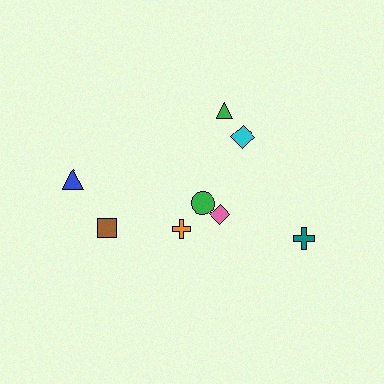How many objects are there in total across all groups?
There are 8 objects.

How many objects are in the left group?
There are 3 objects.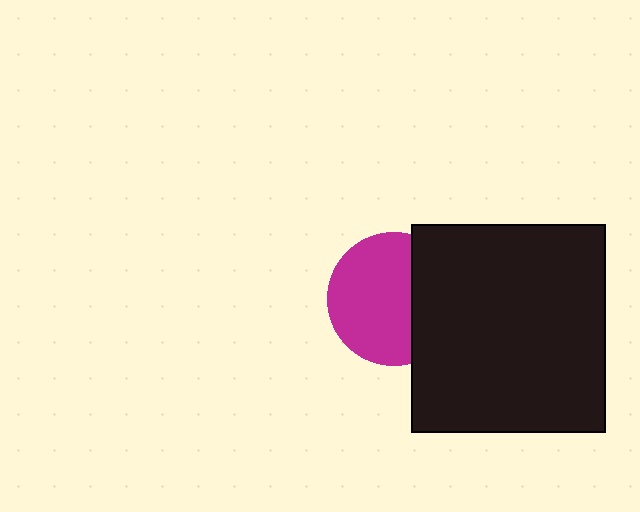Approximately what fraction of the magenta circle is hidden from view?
Roughly 34% of the magenta circle is hidden behind the black rectangle.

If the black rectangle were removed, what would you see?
You would see the complete magenta circle.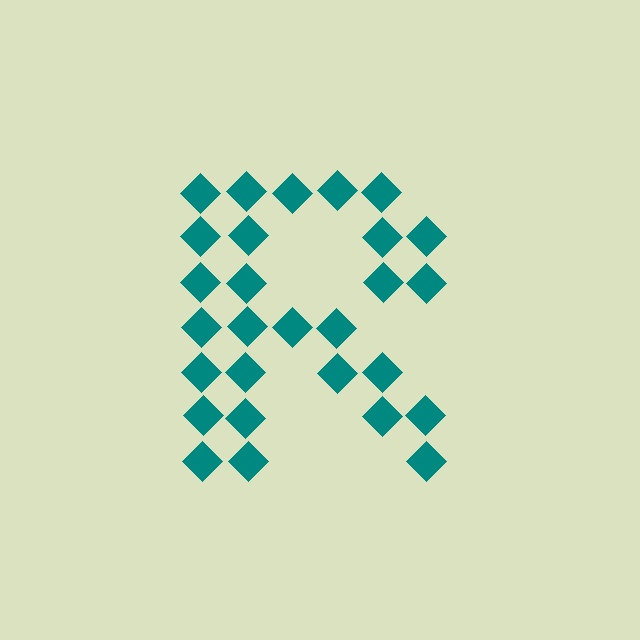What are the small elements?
The small elements are diamonds.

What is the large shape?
The large shape is the letter R.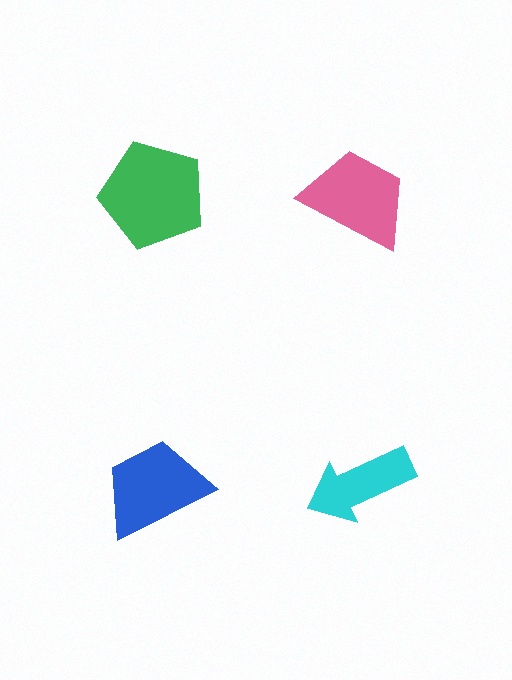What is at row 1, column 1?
A green pentagon.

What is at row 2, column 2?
A cyan arrow.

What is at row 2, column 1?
A blue trapezoid.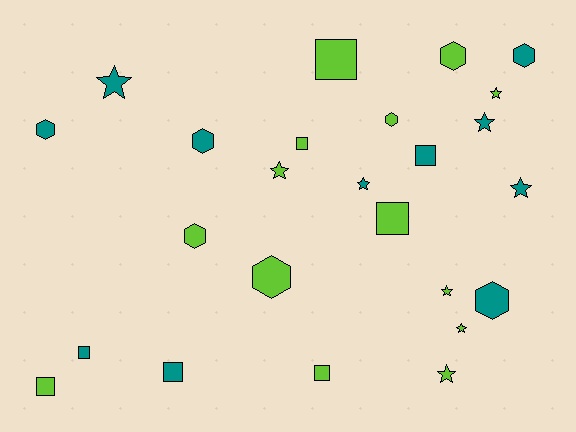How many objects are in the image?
There are 25 objects.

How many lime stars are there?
There are 5 lime stars.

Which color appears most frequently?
Lime, with 14 objects.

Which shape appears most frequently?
Star, with 9 objects.